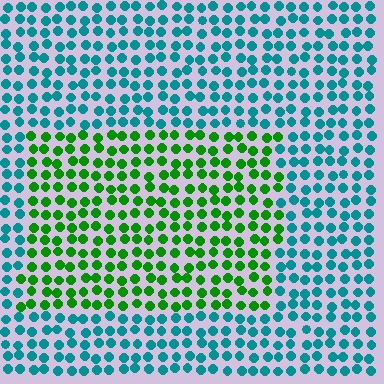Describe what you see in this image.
The image is filled with small teal elements in a uniform arrangement. A rectangle-shaped region is visible where the elements are tinted to a slightly different hue, forming a subtle color boundary.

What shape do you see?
I see a rectangle.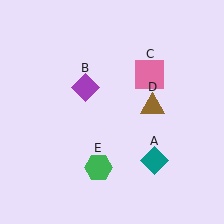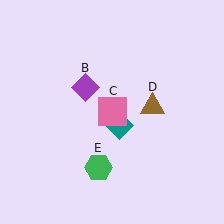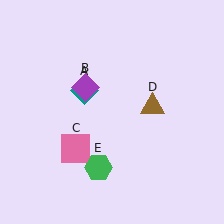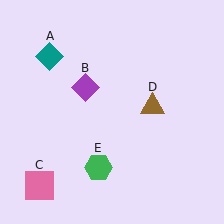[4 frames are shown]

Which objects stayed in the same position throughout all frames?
Purple diamond (object B) and brown triangle (object D) and green hexagon (object E) remained stationary.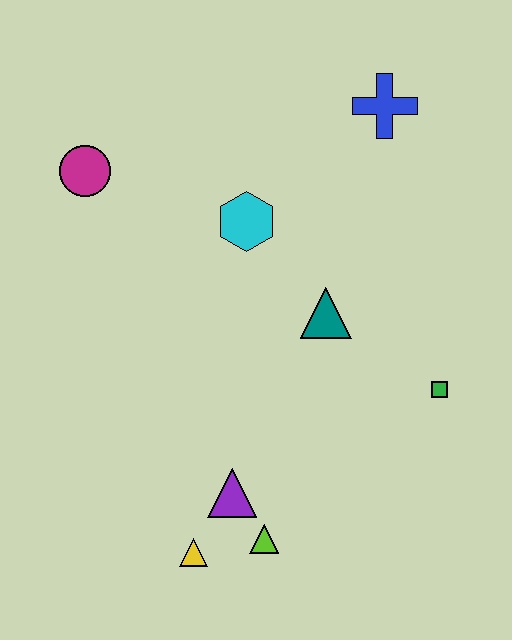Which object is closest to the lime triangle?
The purple triangle is closest to the lime triangle.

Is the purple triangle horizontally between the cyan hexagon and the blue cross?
No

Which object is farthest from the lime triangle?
The blue cross is farthest from the lime triangle.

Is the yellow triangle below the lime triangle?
Yes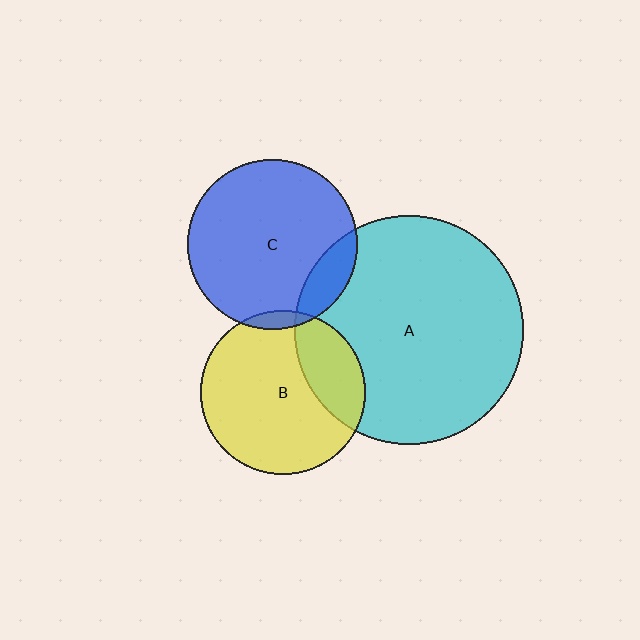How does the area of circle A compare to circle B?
Approximately 1.9 times.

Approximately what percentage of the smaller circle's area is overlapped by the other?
Approximately 5%.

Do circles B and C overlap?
Yes.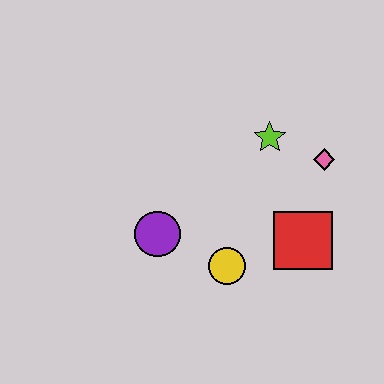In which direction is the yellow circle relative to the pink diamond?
The yellow circle is below the pink diamond.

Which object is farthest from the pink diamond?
The purple circle is farthest from the pink diamond.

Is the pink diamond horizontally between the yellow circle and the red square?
No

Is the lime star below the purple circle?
No